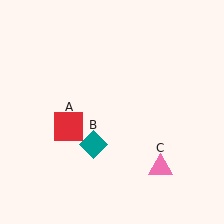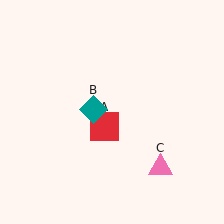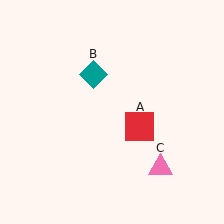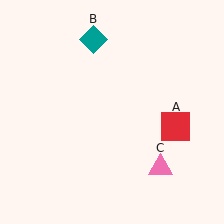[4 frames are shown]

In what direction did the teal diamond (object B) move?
The teal diamond (object B) moved up.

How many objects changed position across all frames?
2 objects changed position: red square (object A), teal diamond (object B).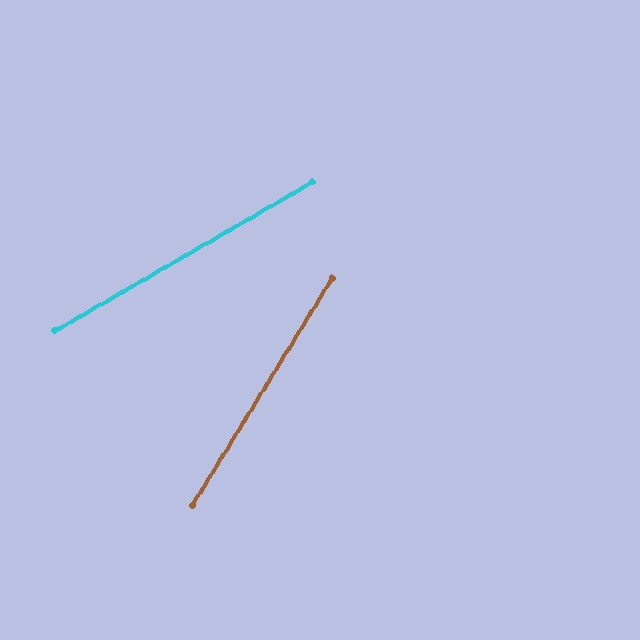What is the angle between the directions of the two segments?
Approximately 28 degrees.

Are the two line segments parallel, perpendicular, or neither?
Neither parallel nor perpendicular — they differ by about 28°.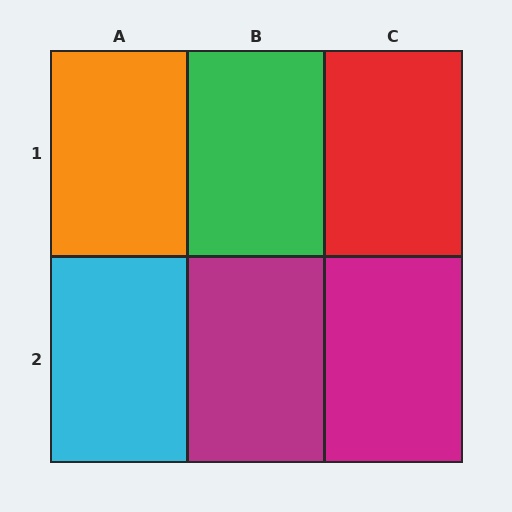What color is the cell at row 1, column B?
Green.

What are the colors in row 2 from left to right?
Cyan, magenta, magenta.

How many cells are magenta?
2 cells are magenta.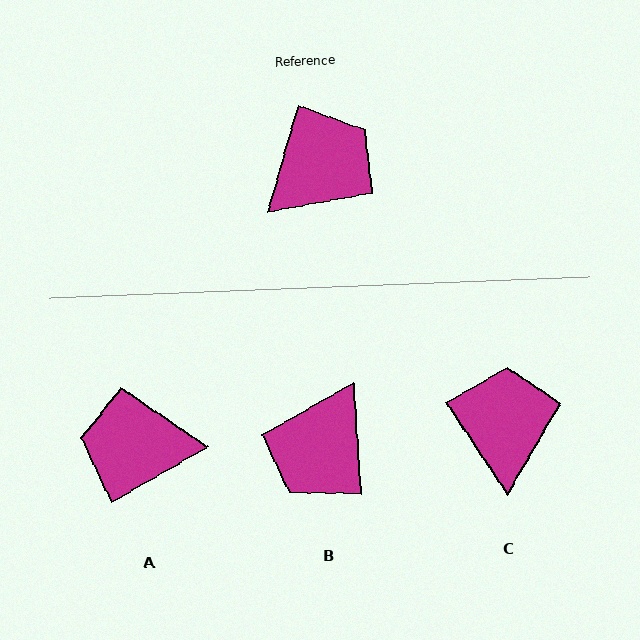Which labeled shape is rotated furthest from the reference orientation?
B, about 161 degrees away.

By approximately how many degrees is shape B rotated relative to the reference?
Approximately 161 degrees clockwise.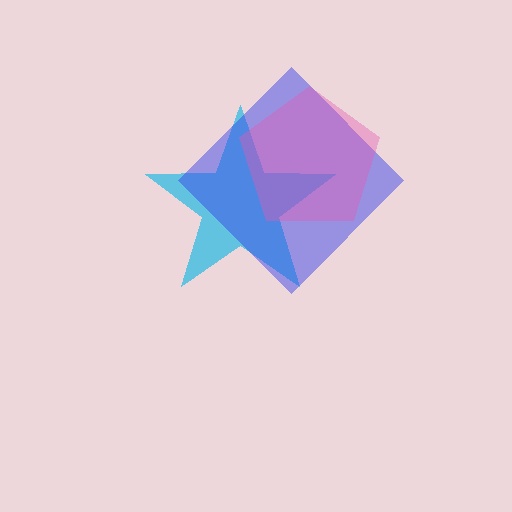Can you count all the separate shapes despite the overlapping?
Yes, there are 3 separate shapes.